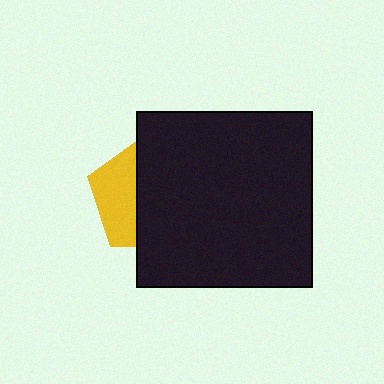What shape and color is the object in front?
The object in front is a black square.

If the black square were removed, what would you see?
You would see the complete yellow pentagon.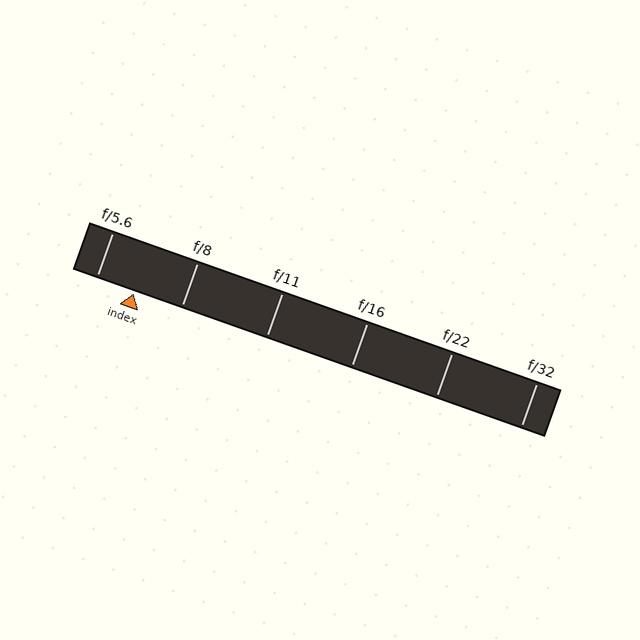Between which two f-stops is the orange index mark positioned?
The index mark is between f/5.6 and f/8.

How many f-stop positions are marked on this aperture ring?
There are 6 f-stop positions marked.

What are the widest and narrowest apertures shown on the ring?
The widest aperture shown is f/5.6 and the narrowest is f/32.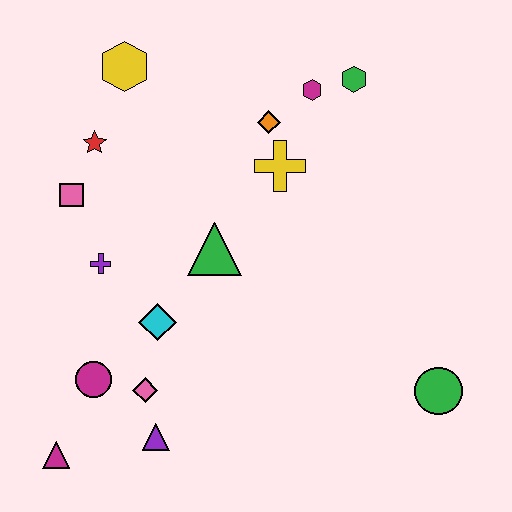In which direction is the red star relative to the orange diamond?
The red star is to the left of the orange diamond.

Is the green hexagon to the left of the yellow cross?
No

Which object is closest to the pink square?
The red star is closest to the pink square.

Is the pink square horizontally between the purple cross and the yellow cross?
No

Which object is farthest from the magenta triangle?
The green hexagon is farthest from the magenta triangle.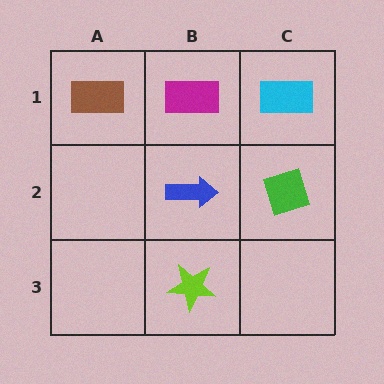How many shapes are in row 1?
3 shapes.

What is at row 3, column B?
A lime star.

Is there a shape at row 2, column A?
No, that cell is empty.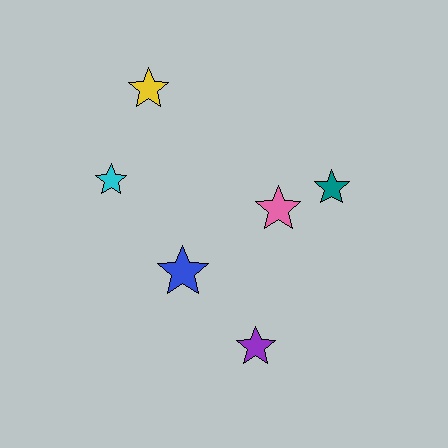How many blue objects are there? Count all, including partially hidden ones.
There is 1 blue object.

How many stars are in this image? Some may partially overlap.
There are 6 stars.